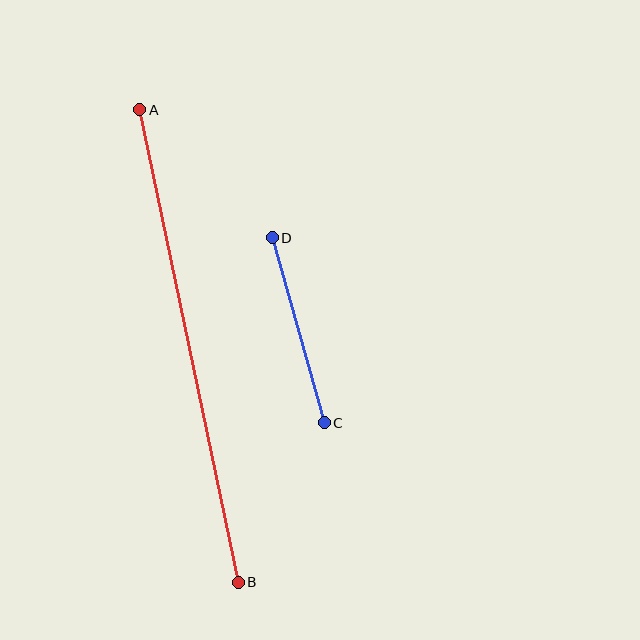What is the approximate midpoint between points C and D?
The midpoint is at approximately (298, 330) pixels.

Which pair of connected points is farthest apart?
Points A and B are farthest apart.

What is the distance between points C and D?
The distance is approximately 192 pixels.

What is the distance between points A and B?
The distance is approximately 482 pixels.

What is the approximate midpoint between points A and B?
The midpoint is at approximately (189, 346) pixels.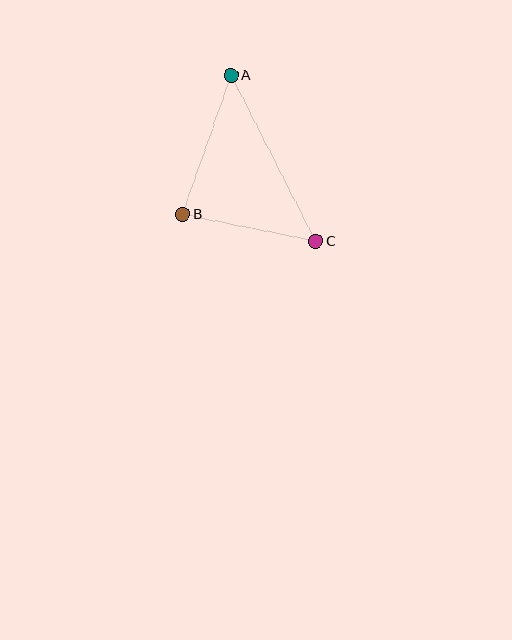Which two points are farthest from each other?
Points A and C are farthest from each other.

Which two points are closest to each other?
Points B and C are closest to each other.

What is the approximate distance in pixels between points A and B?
The distance between A and B is approximately 147 pixels.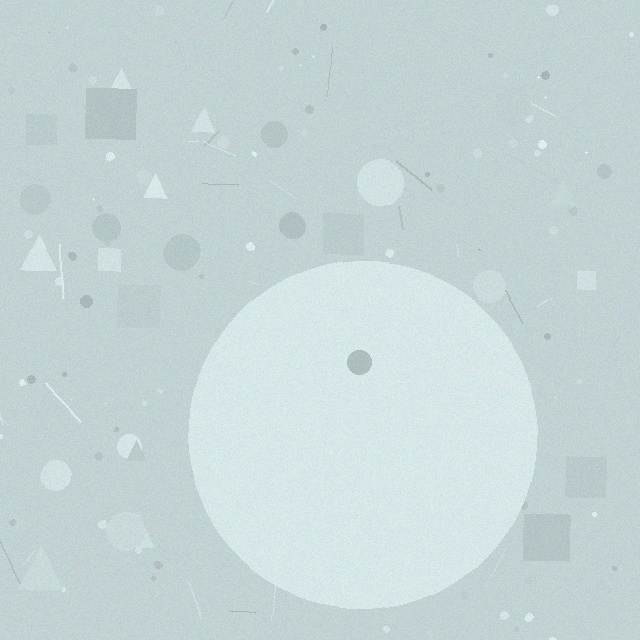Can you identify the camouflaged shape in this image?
The camouflaged shape is a circle.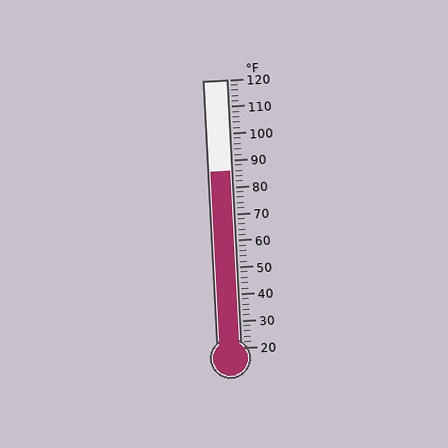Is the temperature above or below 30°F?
The temperature is above 30°F.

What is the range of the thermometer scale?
The thermometer scale ranges from 20°F to 120°F.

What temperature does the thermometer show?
The thermometer shows approximately 86°F.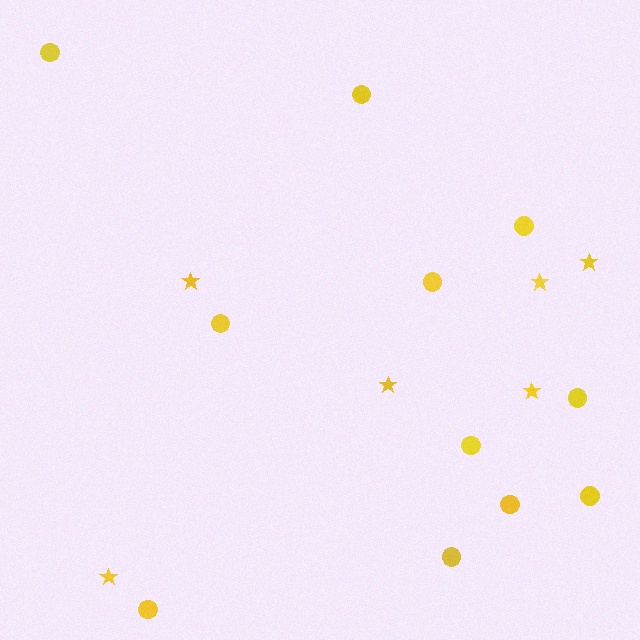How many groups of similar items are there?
There are 2 groups: one group of stars (6) and one group of circles (11).